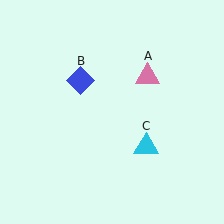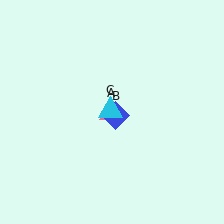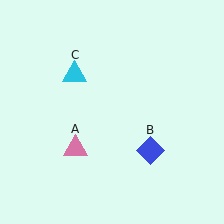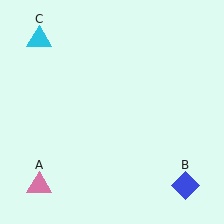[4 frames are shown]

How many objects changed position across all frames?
3 objects changed position: pink triangle (object A), blue diamond (object B), cyan triangle (object C).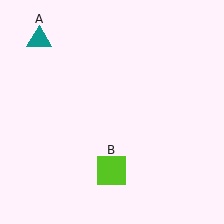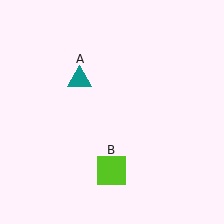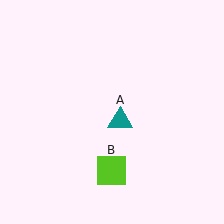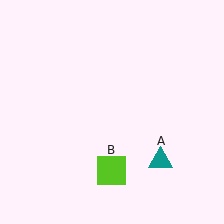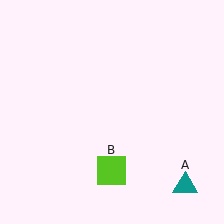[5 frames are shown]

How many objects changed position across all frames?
1 object changed position: teal triangle (object A).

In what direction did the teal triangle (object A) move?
The teal triangle (object A) moved down and to the right.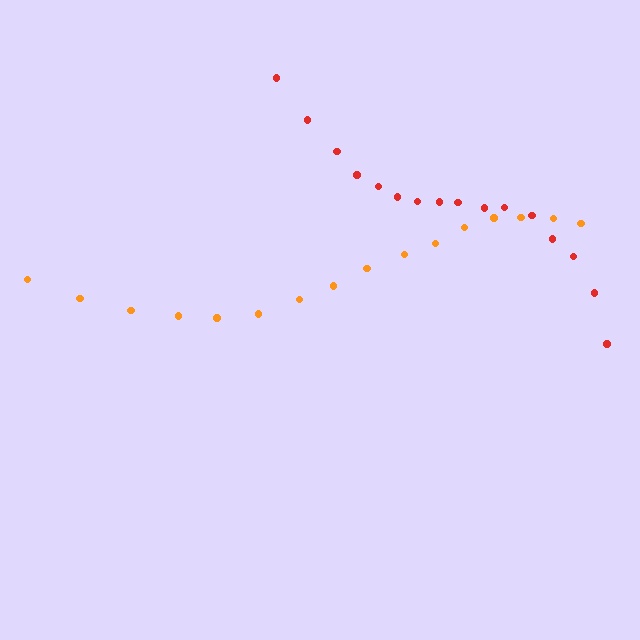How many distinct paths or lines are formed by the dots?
There are 2 distinct paths.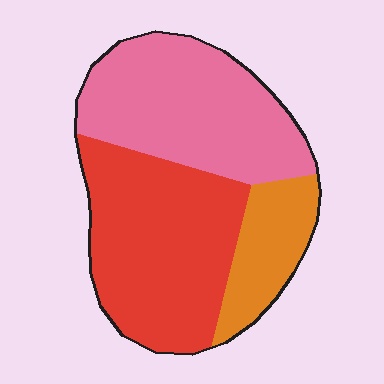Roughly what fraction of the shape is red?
Red takes up between a quarter and a half of the shape.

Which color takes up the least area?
Orange, at roughly 15%.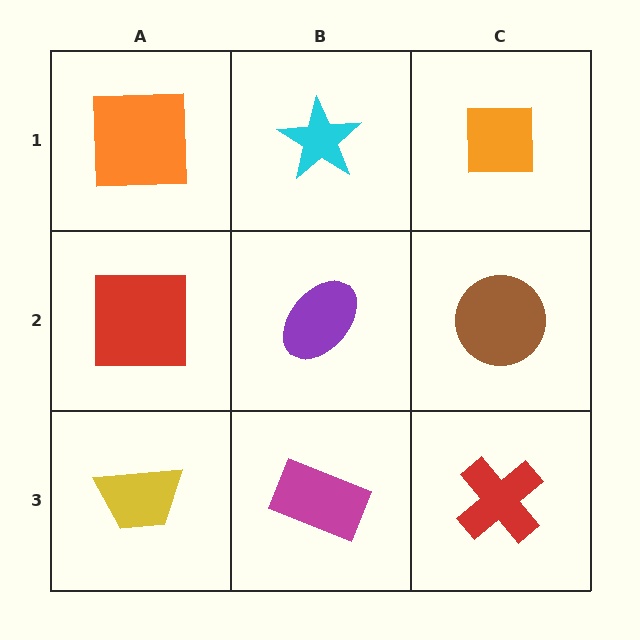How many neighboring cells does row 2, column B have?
4.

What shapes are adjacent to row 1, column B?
A purple ellipse (row 2, column B), an orange square (row 1, column A), an orange square (row 1, column C).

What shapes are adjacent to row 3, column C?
A brown circle (row 2, column C), a magenta rectangle (row 3, column B).